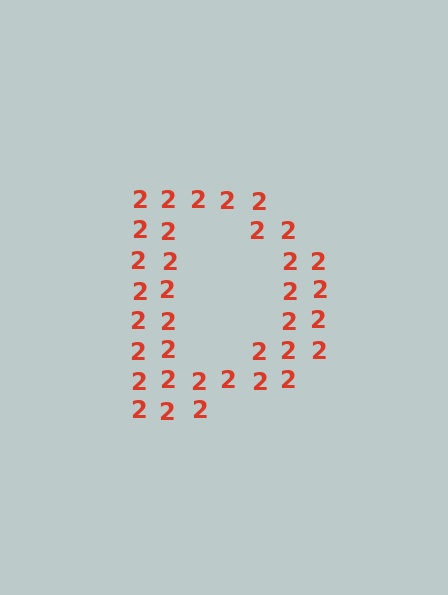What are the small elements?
The small elements are digit 2's.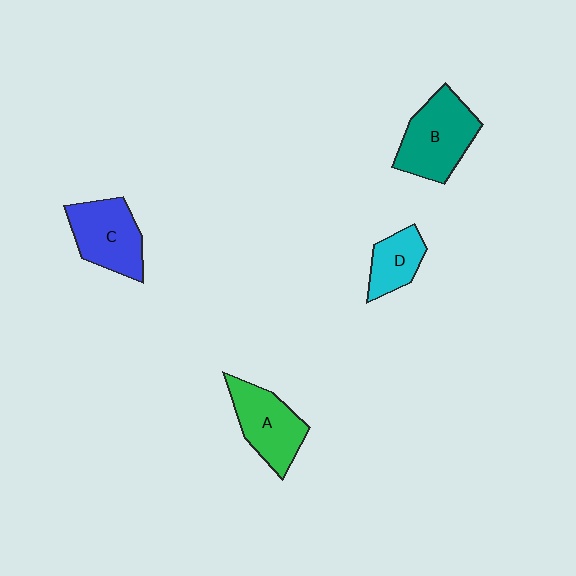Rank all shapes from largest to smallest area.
From largest to smallest: B (teal), C (blue), A (green), D (cyan).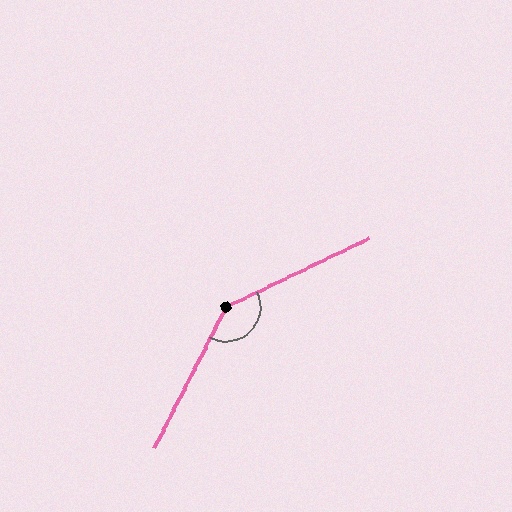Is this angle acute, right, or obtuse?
It is obtuse.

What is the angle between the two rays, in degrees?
Approximately 143 degrees.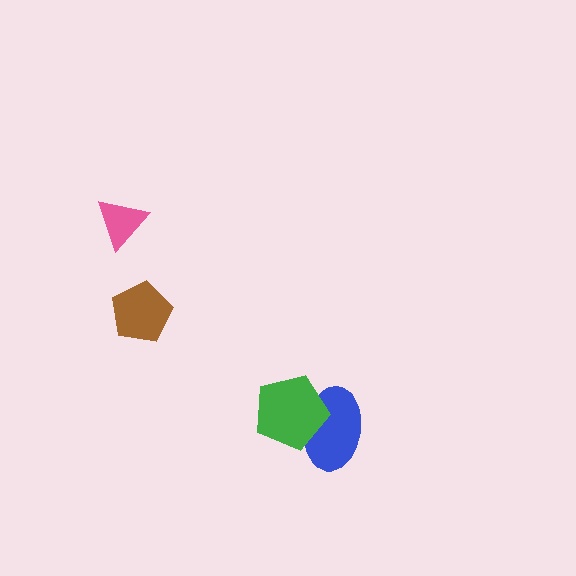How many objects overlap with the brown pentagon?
0 objects overlap with the brown pentagon.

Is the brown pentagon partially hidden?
No, no other shape covers it.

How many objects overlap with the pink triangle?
0 objects overlap with the pink triangle.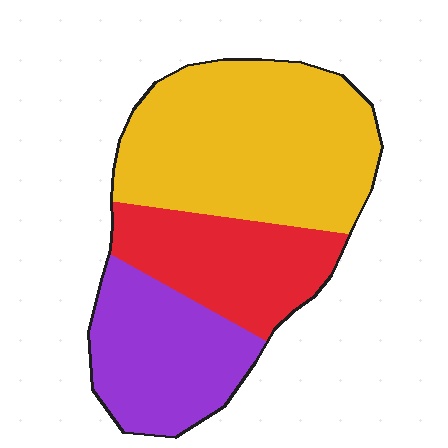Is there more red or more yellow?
Yellow.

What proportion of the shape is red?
Red takes up less than a quarter of the shape.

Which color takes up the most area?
Yellow, at roughly 50%.